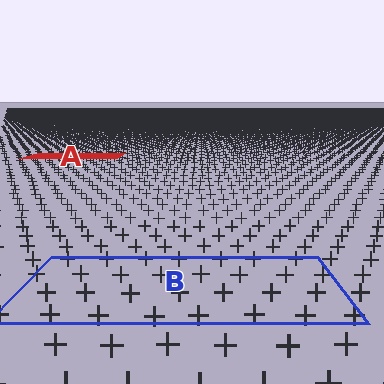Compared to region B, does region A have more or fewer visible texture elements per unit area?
Region A has more texture elements per unit area — they are packed more densely because it is farther away.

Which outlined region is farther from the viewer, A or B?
Region A is farther from the viewer — the texture elements inside it appear smaller and more densely packed.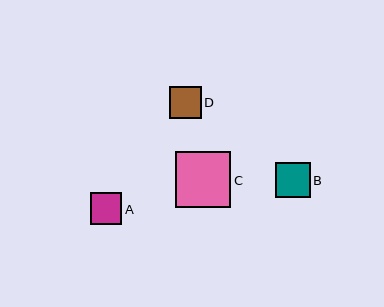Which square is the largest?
Square C is the largest with a size of approximately 56 pixels.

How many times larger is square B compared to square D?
Square B is approximately 1.1 times the size of square D.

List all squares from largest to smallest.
From largest to smallest: C, B, A, D.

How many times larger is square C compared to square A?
Square C is approximately 1.8 times the size of square A.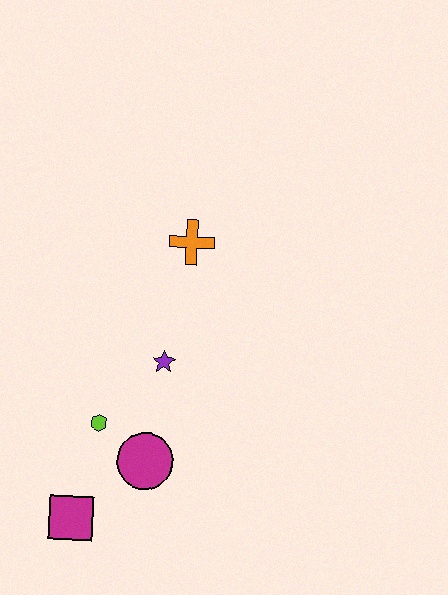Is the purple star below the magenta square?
No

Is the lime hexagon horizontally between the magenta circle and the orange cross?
No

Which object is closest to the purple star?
The lime hexagon is closest to the purple star.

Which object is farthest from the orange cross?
The magenta square is farthest from the orange cross.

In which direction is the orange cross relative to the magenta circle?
The orange cross is above the magenta circle.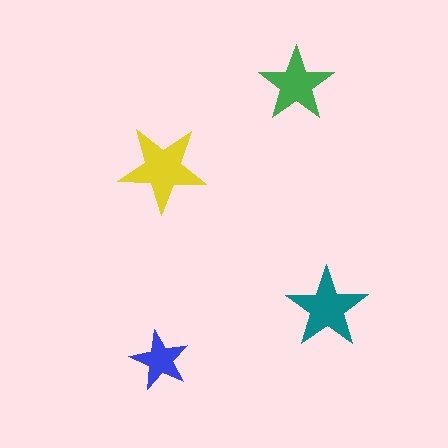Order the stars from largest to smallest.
the yellow one, the teal one, the green one, the blue one.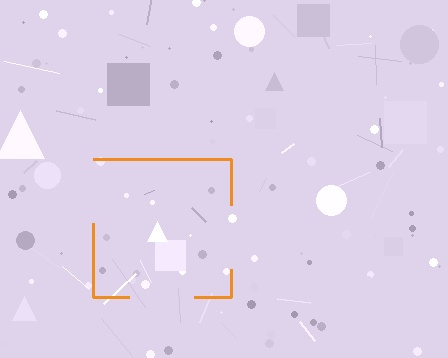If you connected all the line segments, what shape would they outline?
They would outline a square.